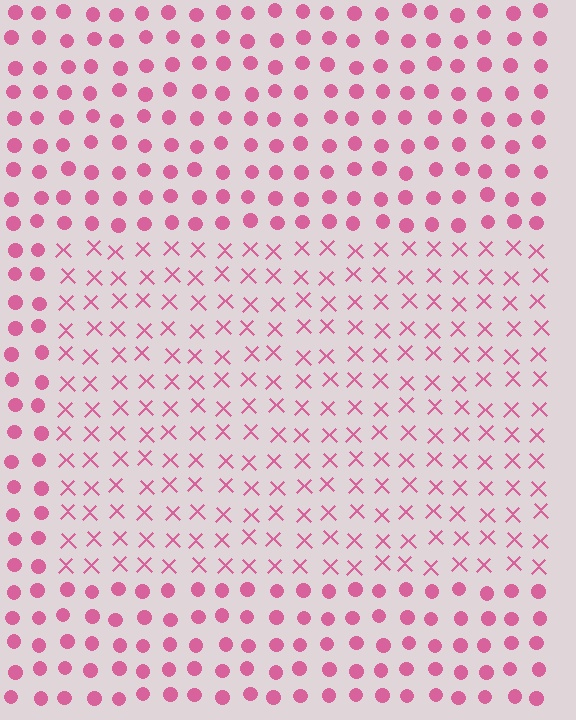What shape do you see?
I see a rectangle.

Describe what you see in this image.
The image is filled with small pink elements arranged in a uniform grid. A rectangle-shaped region contains X marks, while the surrounding area contains circles. The boundary is defined purely by the change in element shape.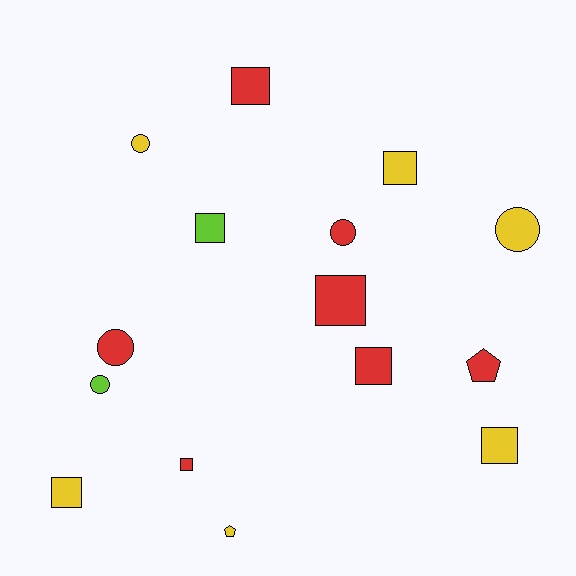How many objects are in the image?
There are 15 objects.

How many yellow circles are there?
There are 2 yellow circles.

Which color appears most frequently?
Red, with 7 objects.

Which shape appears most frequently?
Square, with 8 objects.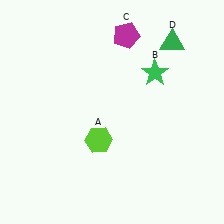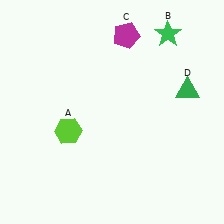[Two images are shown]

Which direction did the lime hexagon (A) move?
The lime hexagon (A) moved left.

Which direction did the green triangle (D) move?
The green triangle (D) moved down.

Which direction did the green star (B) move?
The green star (B) moved up.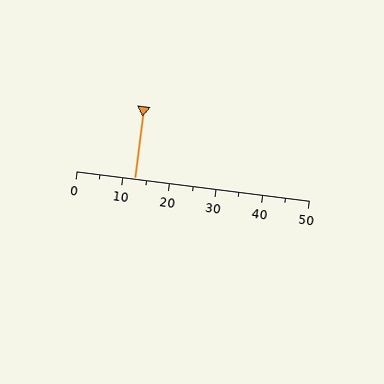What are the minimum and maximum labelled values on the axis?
The axis runs from 0 to 50.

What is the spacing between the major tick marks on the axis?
The major ticks are spaced 10 apart.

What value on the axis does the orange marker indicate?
The marker indicates approximately 12.5.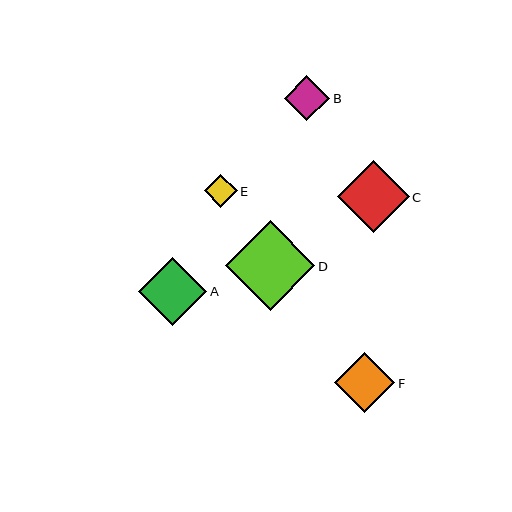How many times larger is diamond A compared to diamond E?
Diamond A is approximately 2.1 times the size of diamond E.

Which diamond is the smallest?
Diamond E is the smallest with a size of approximately 33 pixels.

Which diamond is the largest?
Diamond D is the largest with a size of approximately 90 pixels.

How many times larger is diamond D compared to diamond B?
Diamond D is approximately 2.0 times the size of diamond B.